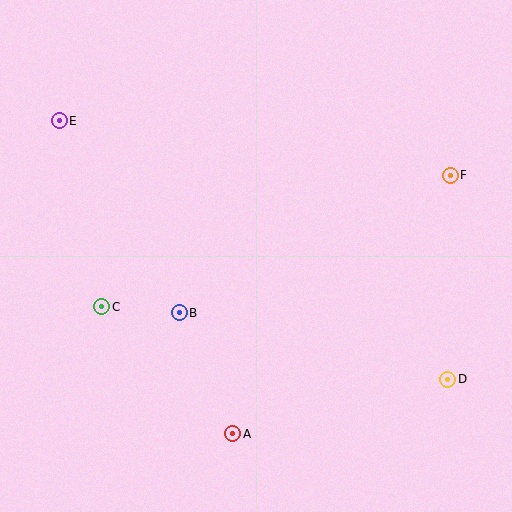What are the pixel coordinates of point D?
Point D is at (448, 379).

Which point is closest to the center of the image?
Point B at (179, 313) is closest to the center.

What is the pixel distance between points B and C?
The distance between B and C is 78 pixels.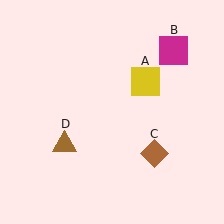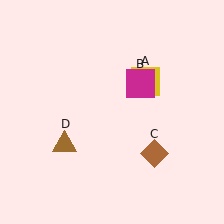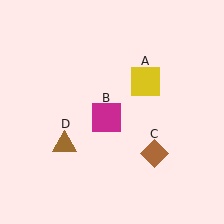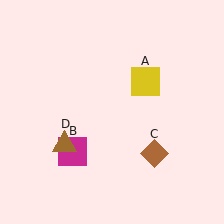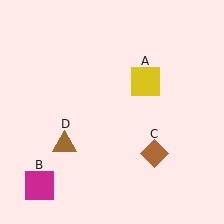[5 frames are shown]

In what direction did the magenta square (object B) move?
The magenta square (object B) moved down and to the left.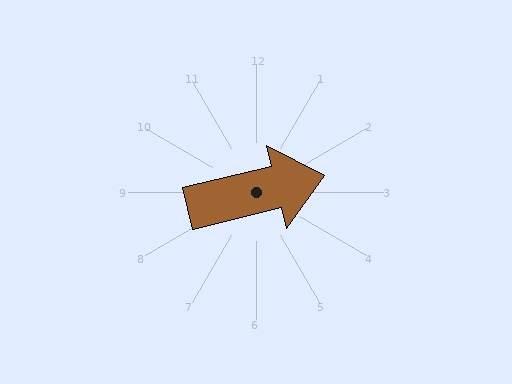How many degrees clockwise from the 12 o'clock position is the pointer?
Approximately 77 degrees.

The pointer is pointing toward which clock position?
Roughly 3 o'clock.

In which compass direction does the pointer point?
East.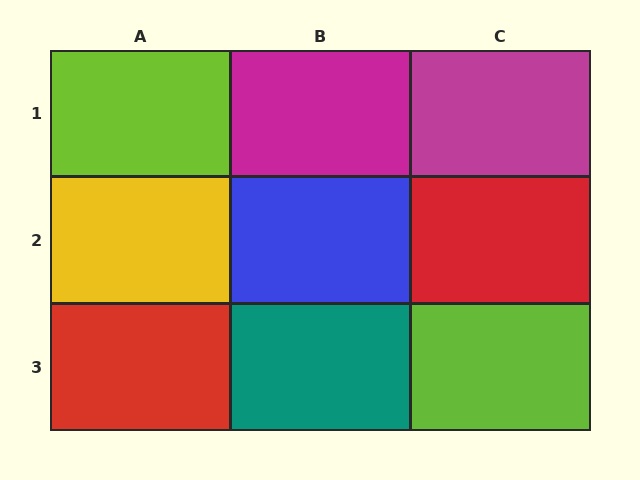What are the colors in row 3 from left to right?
Red, teal, lime.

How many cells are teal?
1 cell is teal.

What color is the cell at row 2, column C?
Red.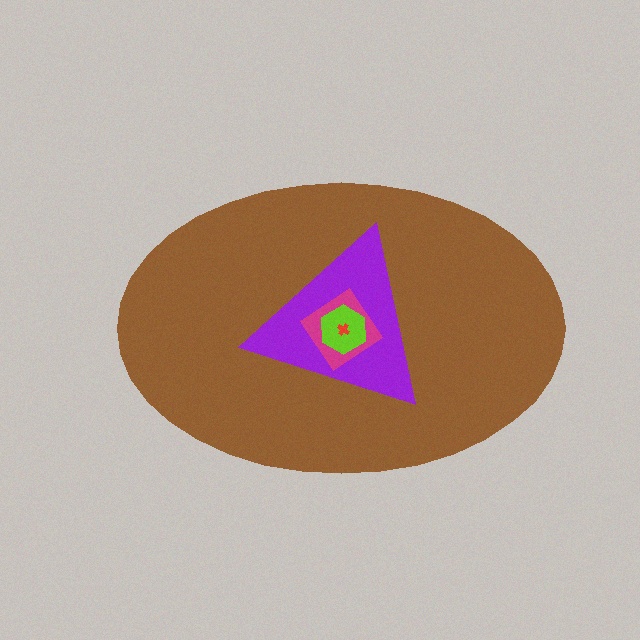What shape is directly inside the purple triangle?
The magenta diamond.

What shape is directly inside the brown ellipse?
The purple triangle.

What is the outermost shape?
The brown ellipse.